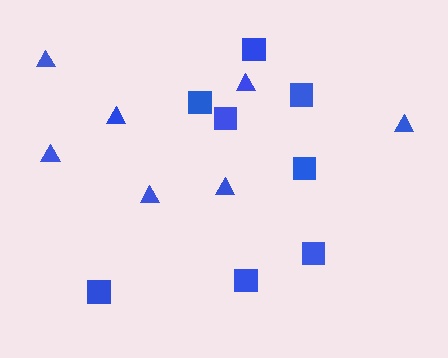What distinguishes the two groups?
There are 2 groups: one group of triangles (7) and one group of squares (8).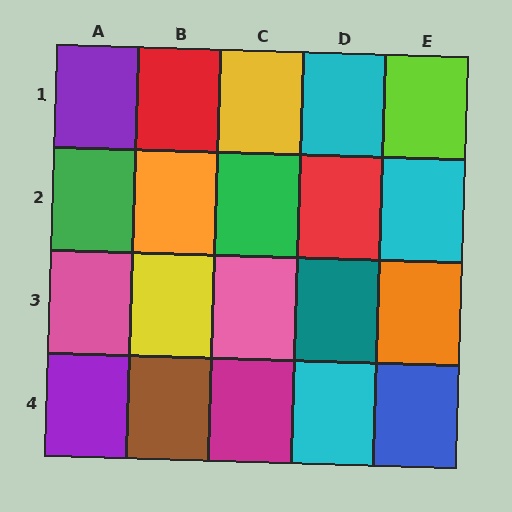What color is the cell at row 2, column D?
Red.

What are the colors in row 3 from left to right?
Pink, yellow, pink, teal, orange.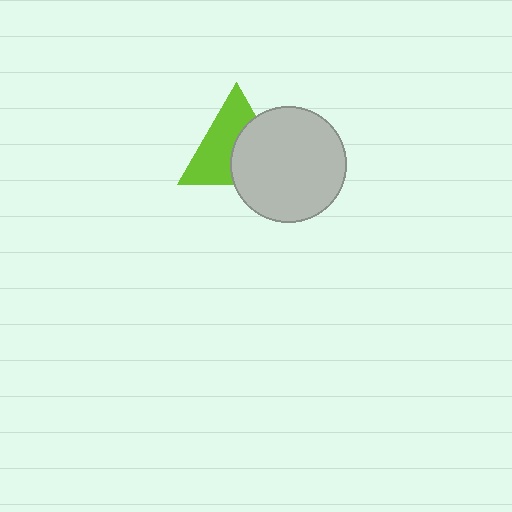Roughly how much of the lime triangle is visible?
About half of it is visible (roughly 55%).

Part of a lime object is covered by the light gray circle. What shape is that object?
It is a triangle.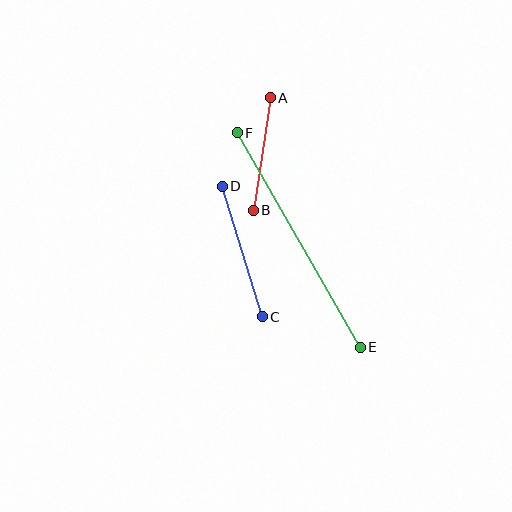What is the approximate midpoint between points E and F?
The midpoint is at approximately (299, 240) pixels.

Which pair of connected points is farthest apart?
Points E and F are farthest apart.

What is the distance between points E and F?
The distance is approximately 248 pixels.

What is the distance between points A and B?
The distance is approximately 114 pixels.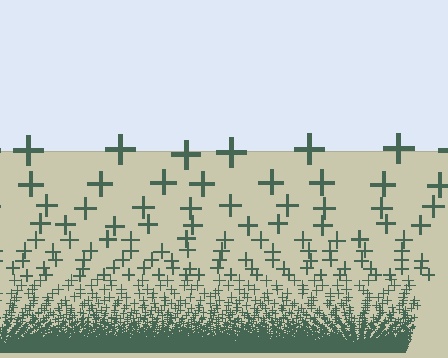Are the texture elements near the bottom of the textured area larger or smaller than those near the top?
Smaller. The gradient is inverted — elements near the bottom are smaller and denser.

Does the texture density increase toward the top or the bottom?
Density increases toward the bottom.